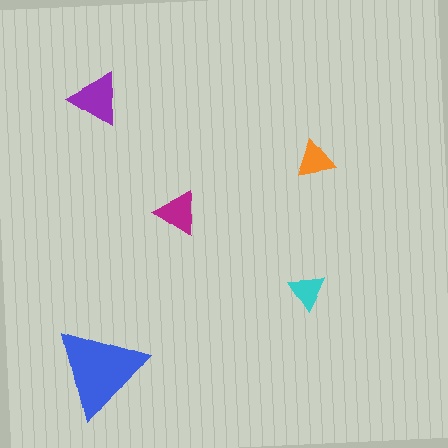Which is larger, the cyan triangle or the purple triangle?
The purple one.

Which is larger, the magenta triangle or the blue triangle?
The blue one.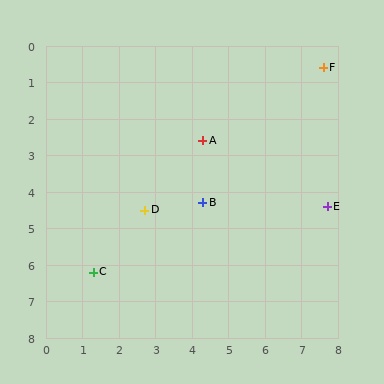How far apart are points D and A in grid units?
Points D and A are about 2.5 grid units apart.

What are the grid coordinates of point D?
Point D is at approximately (2.7, 4.5).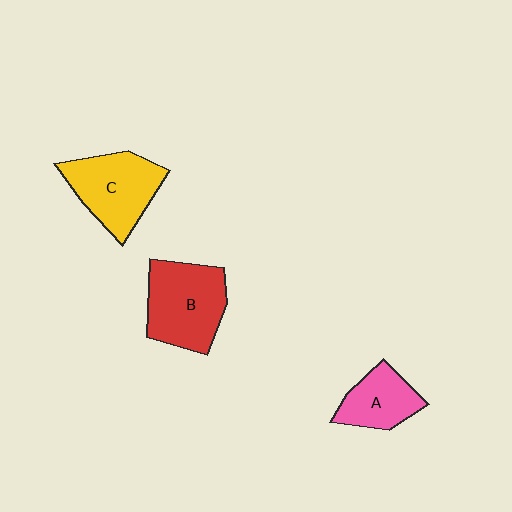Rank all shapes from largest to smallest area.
From largest to smallest: B (red), C (yellow), A (pink).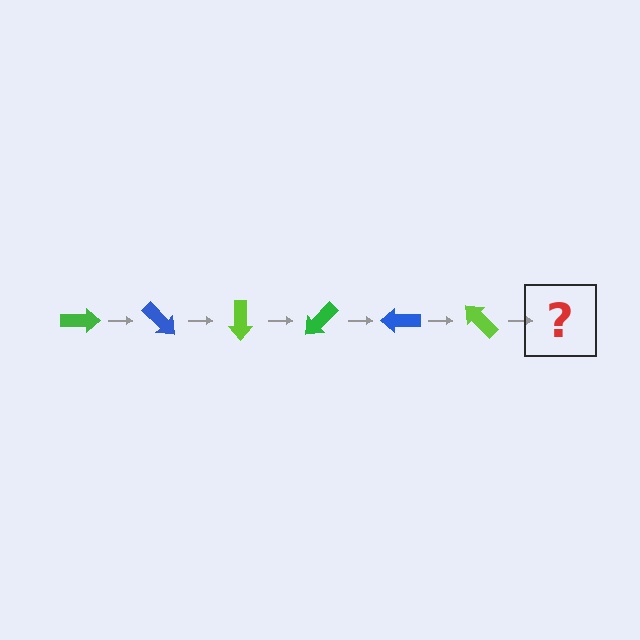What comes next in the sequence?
The next element should be a green arrow, rotated 270 degrees from the start.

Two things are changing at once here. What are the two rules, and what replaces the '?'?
The two rules are that it rotates 45 degrees each step and the color cycles through green, blue, and lime. The '?' should be a green arrow, rotated 270 degrees from the start.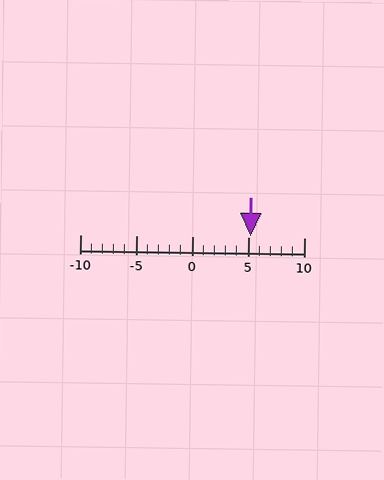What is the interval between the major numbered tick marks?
The major tick marks are spaced 5 units apart.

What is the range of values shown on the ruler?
The ruler shows values from -10 to 10.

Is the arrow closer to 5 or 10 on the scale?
The arrow is closer to 5.